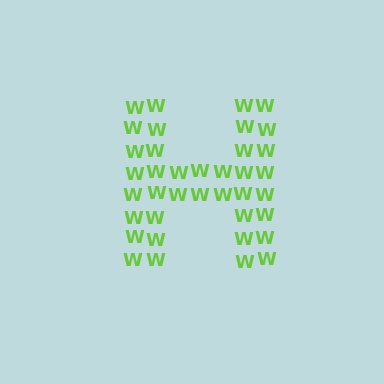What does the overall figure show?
The overall figure shows the letter H.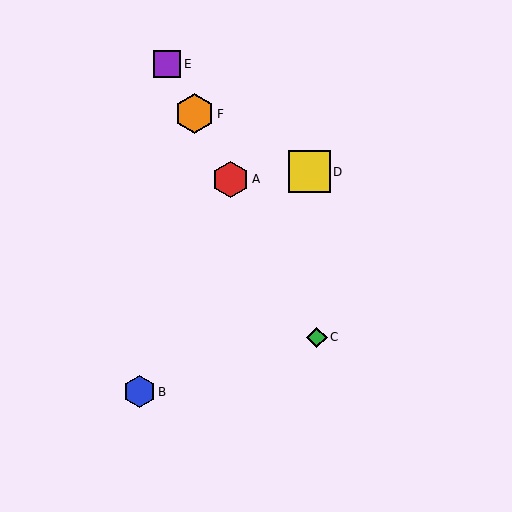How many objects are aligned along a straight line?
4 objects (A, C, E, F) are aligned along a straight line.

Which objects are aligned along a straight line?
Objects A, C, E, F are aligned along a straight line.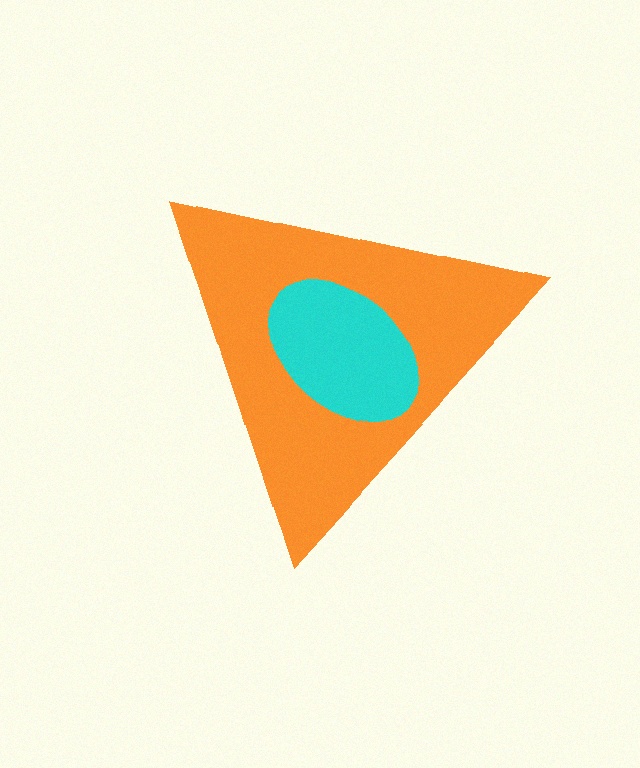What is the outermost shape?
The orange triangle.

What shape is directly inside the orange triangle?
The cyan ellipse.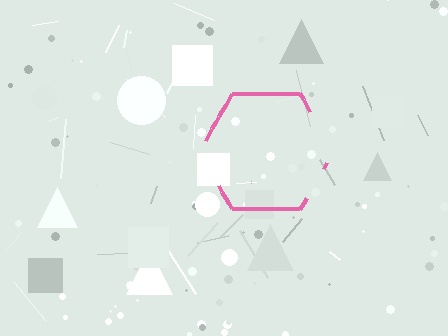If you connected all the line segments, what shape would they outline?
They would outline a hexagon.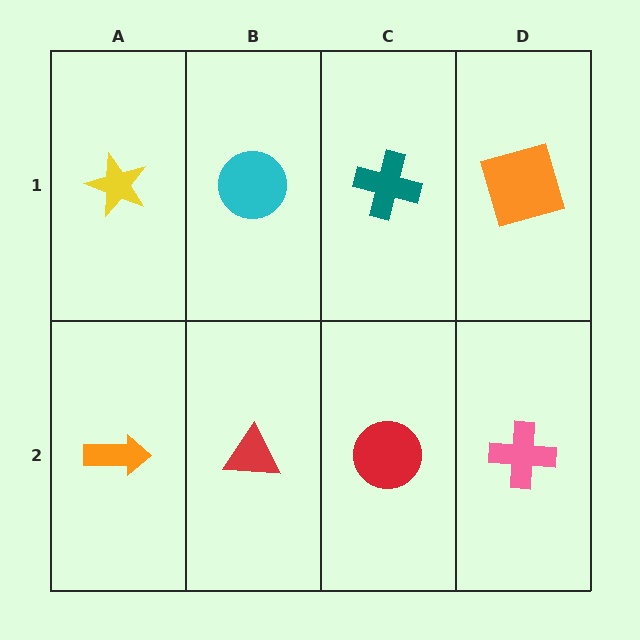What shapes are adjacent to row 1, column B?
A red triangle (row 2, column B), a yellow star (row 1, column A), a teal cross (row 1, column C).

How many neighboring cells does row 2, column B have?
3.